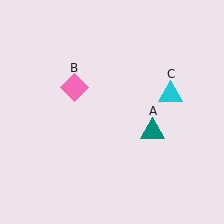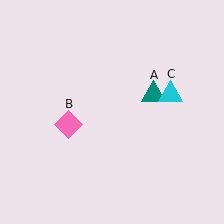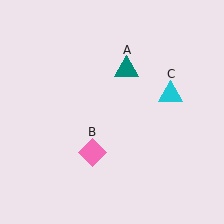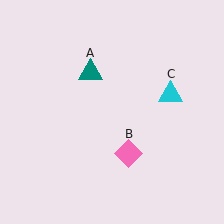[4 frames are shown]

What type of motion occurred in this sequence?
The teal triangle (object A), pink diamond (object B) rotated counterclockwise around the center of the scene.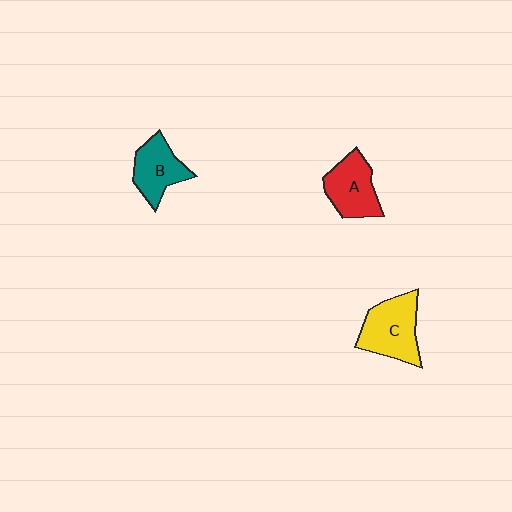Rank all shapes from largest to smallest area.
From largest to smallest: C (yellow), A (red), B (teal).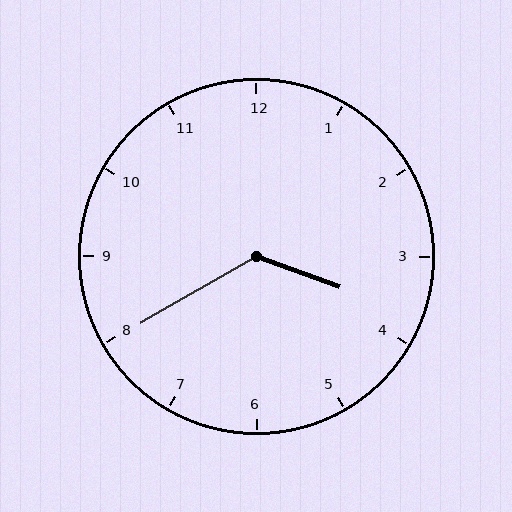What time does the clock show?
3:40.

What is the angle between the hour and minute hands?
Approximately 130 degrees.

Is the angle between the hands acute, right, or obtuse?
It is obtuse.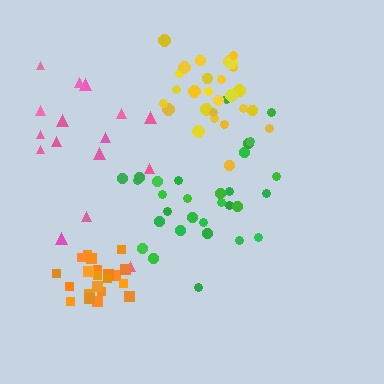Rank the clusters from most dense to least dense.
orange, yellow, green, pink.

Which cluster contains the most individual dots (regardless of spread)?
Green (30).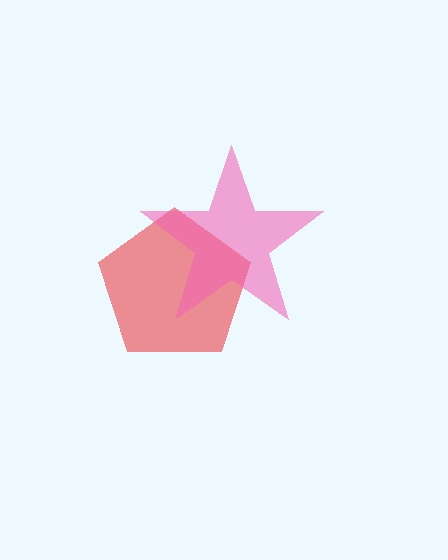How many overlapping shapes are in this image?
There are 2 overlapping shapes in the image.